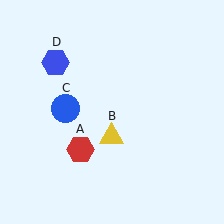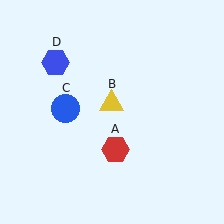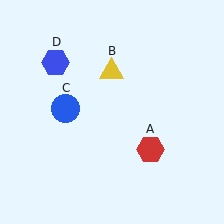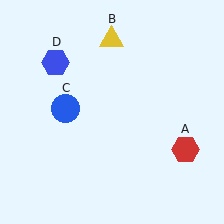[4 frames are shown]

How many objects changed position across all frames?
2 objects changed position: red hexagon (object A), yellow triangle (object B).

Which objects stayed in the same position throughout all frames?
Blue circle (object C) and blue hexagon (object D) remained stationary.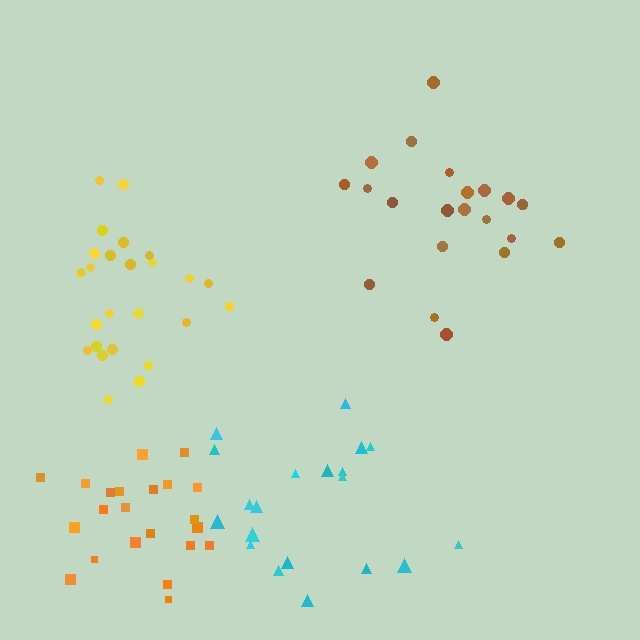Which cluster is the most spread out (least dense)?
Cyan.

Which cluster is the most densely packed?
Yellow.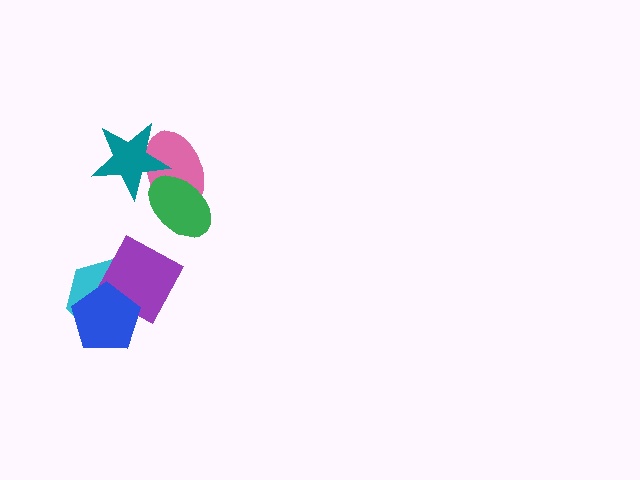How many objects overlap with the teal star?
2 objects overlap with the teal star.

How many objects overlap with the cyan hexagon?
2 objects overlap with the cyan hexagon.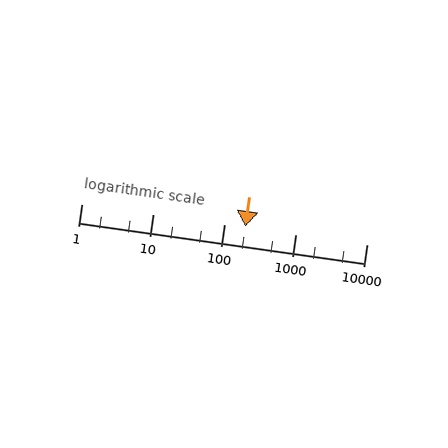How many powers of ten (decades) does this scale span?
The scale spans 4 decades, from 1 to 10000.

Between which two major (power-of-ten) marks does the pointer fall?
The pointer is between 100 and 1000.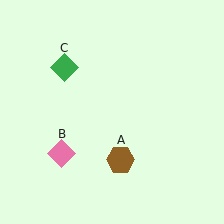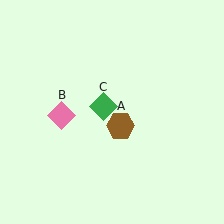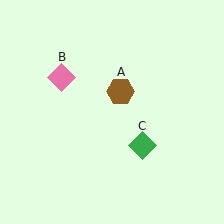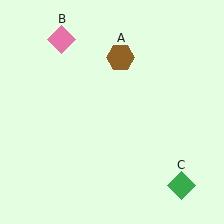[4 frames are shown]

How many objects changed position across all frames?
3 objects changed position: brown hexagon (object A), pink diamond (object B), green diamond (object C).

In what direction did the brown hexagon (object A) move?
The brown hexagon (object A) moved up.